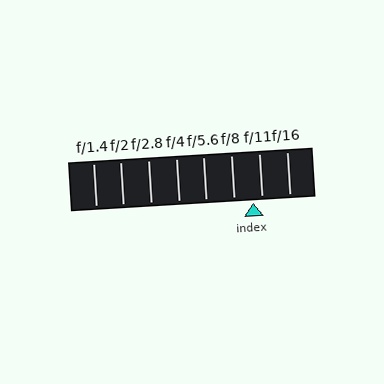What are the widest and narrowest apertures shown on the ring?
The widest aperture shown is f/1.4 and the narrowest is f/16.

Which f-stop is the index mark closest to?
The index mark is closest to f/11.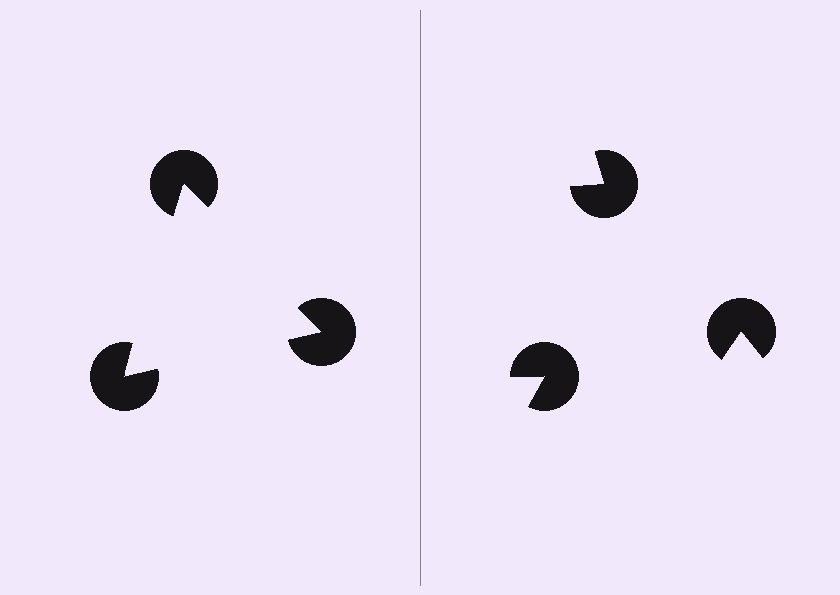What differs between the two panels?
The pac-man discs are positioned identically on both sides; only the wedge orientations differ. On the left they align to a triangle; on the right they are misaligned.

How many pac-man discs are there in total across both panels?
6 — 3 on each side.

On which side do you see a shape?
An illusory triangle appears on the left side. On the right side the wedge cuts are rotated, so no coherent shape forms.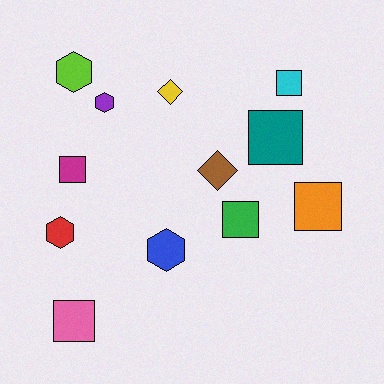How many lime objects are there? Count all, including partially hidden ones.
There is 1 lime object.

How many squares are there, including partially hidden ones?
There are 6 squares.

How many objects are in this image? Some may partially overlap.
There are 12 objects.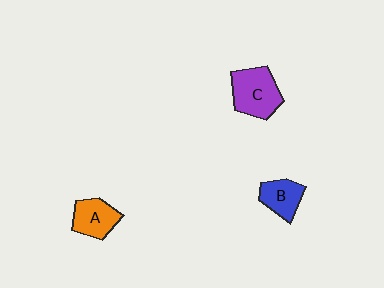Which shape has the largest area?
Shape C (purple).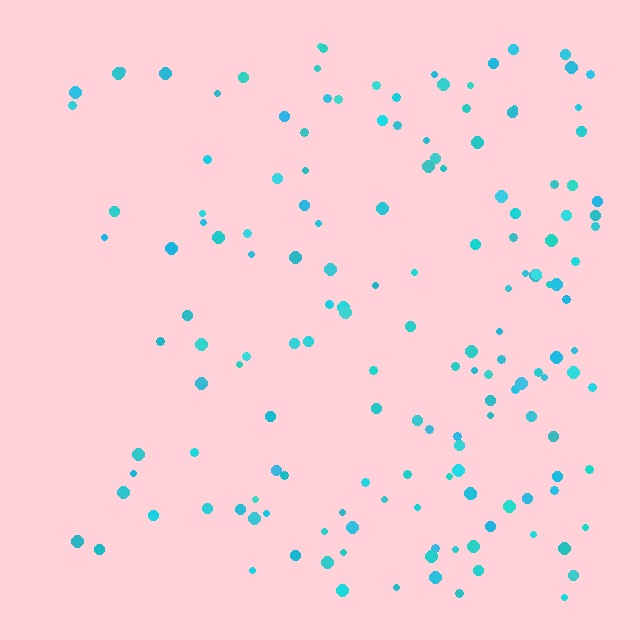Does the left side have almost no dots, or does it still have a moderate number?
Still a moderate number, just noticeably fewer than the right.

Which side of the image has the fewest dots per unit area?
The left.